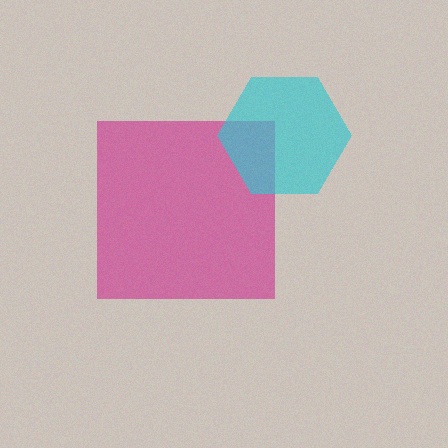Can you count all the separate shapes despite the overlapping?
Yes, there are 2 separate shapes.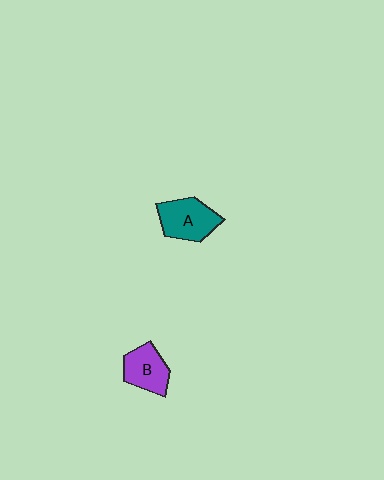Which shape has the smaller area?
Shape B (purple).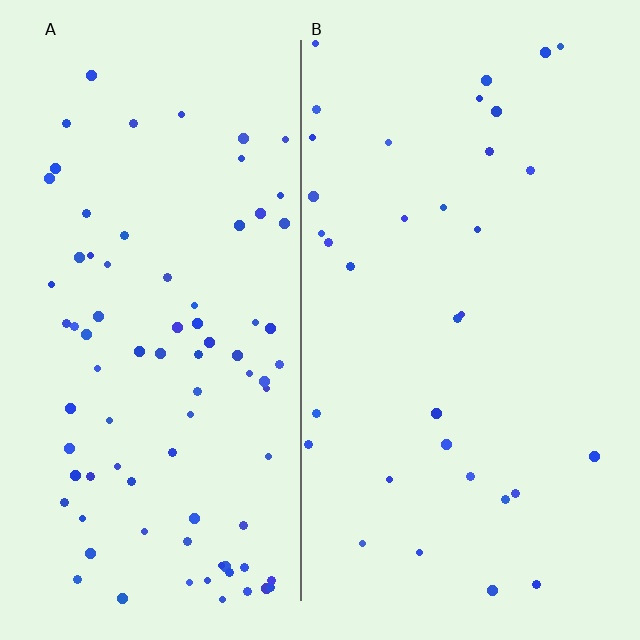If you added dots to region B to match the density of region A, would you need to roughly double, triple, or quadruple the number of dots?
Approximately double.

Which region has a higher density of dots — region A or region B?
A (the left).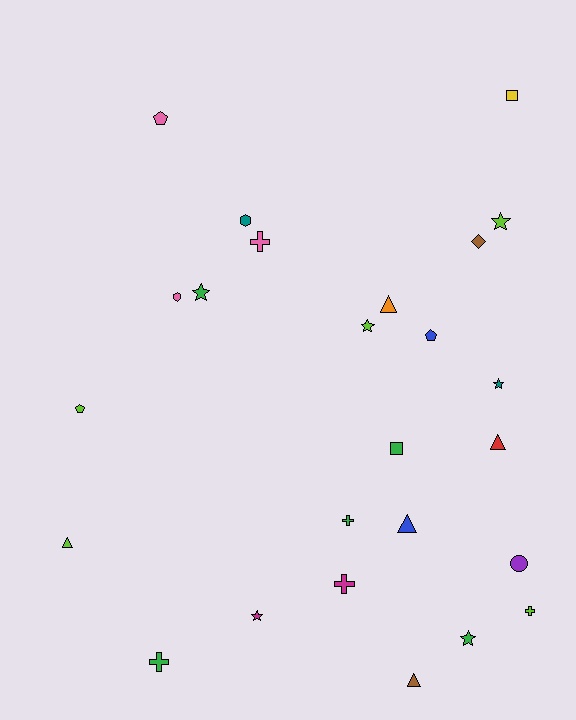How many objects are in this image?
There are 25 objects.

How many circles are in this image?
There is 1 circle.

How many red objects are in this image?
There is 1 red object.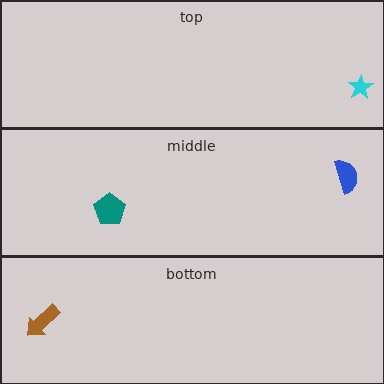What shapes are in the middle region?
The blue semicircle, the teal pentagon.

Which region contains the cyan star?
The top region.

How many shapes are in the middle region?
2.